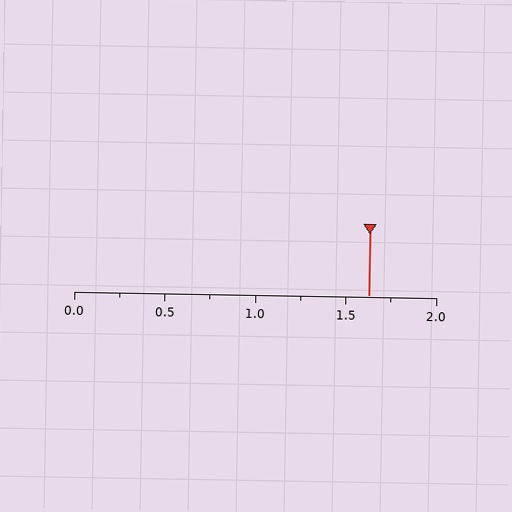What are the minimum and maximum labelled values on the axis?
The axis runs from 0.0 to 2.0.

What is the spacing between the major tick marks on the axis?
The major ticks are spaced 0.5 apart.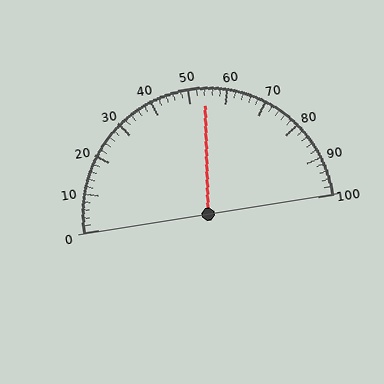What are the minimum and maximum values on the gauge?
The gauge ranges from 0 to 100.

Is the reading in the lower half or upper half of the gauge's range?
The reading is in the upper half of the range (0 to 100).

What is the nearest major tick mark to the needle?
The nearest major tick mark is 50.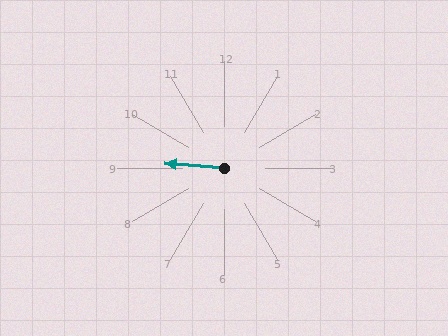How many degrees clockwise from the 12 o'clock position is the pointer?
Approximately 275 degrees.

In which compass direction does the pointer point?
West.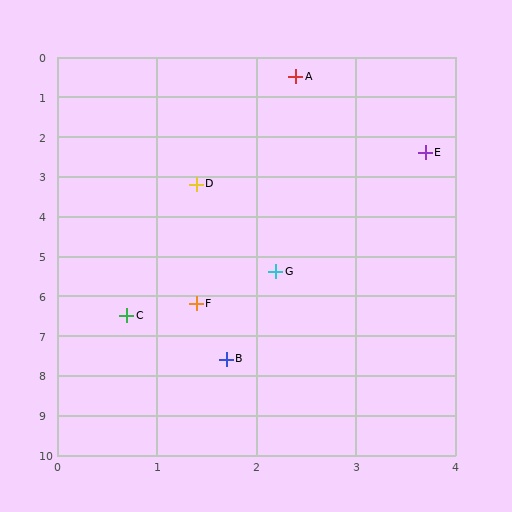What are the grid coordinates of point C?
Point C is at approximately (0.7, 6.5).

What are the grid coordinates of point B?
Point B is at approximately (1.7, 7.6).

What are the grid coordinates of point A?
Point A is at approximately (2.4, 0.5).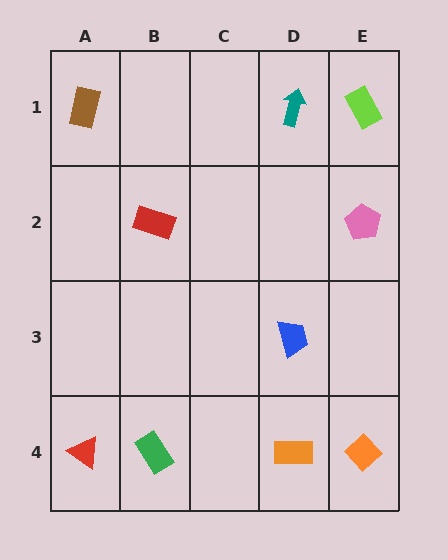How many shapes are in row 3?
1 shape.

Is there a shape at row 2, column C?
No, that cell is empty.